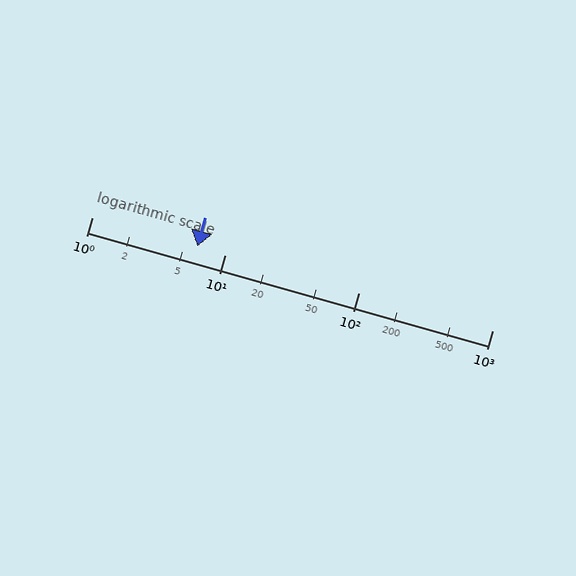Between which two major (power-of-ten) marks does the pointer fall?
The pointer is between 1 and 10.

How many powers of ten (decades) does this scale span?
The scale spans 3 decades, from 1 to 1000.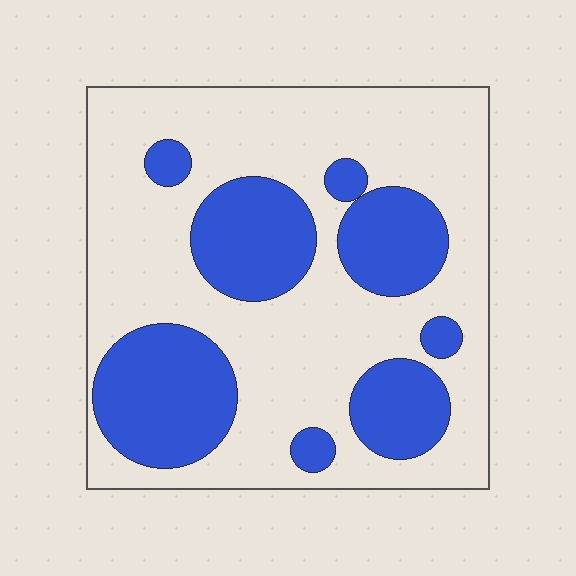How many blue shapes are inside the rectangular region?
8.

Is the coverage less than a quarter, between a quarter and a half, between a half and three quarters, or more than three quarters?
Between a quarter and a half.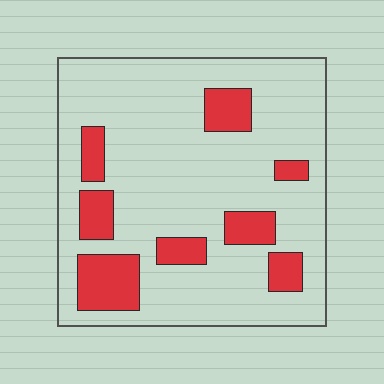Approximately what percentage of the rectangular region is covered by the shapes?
Approximately 20%.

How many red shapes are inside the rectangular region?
8.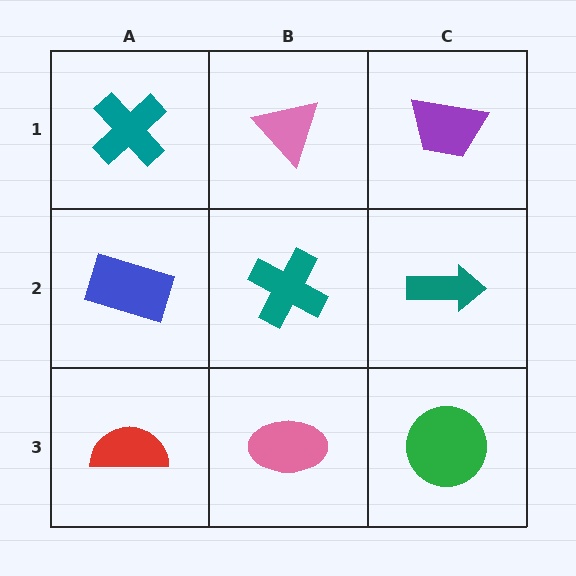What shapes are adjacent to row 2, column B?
A pink triangle (row 1, column B), a pink ellipse (row 3, column B), a blue rectangle (row 2, column A), a teal arrow (row 2, column C).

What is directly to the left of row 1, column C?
A pink triangle.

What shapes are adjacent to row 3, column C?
A teal arrow (row 2, column C), a pink ellipse (row 3, column B).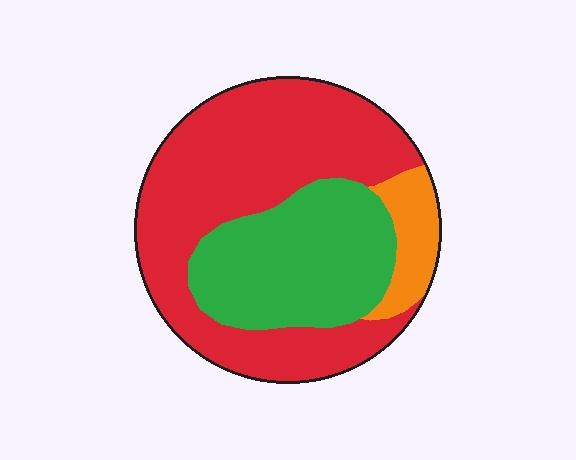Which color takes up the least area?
Orange, at roughly 10%.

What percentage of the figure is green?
Green covers roughly 30% of the figure.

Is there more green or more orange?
Green.